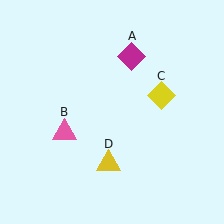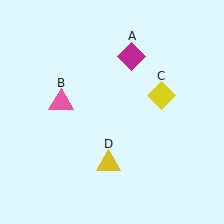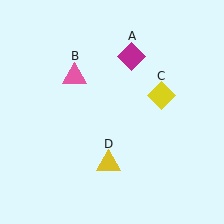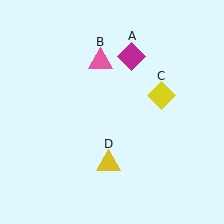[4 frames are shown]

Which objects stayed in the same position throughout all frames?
Magenta diamond (object A) and yellow diamond (object C) and yellow triangle (object D) remained stationary.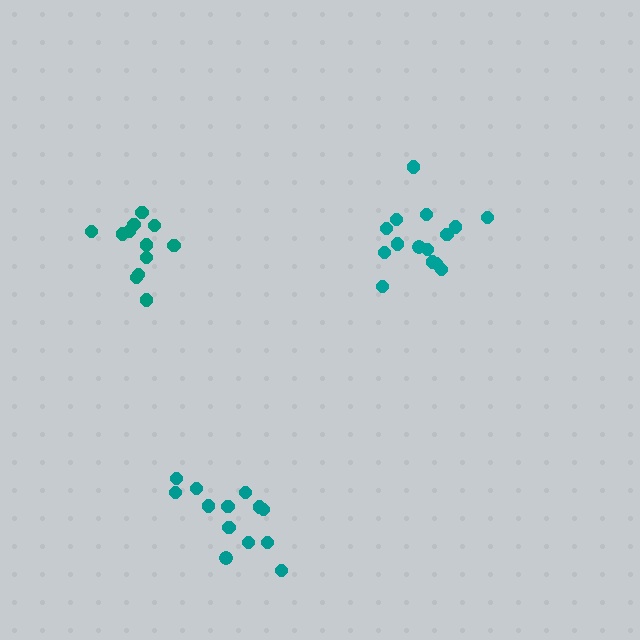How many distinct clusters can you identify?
There are 3 distinct clusters.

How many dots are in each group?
Group 1: 15 dots, Group 2: 12 dots, Group 3: 13 dots (40 total).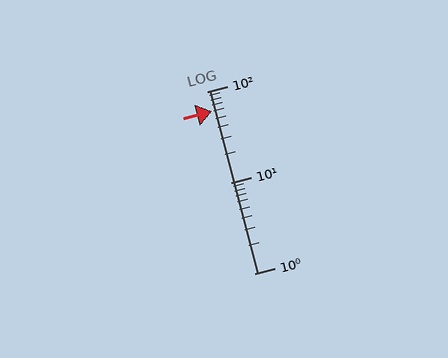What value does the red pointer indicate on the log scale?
The pointer indicates approximately 60.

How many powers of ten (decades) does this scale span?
The scale spans 2 decades, from 1 to 100.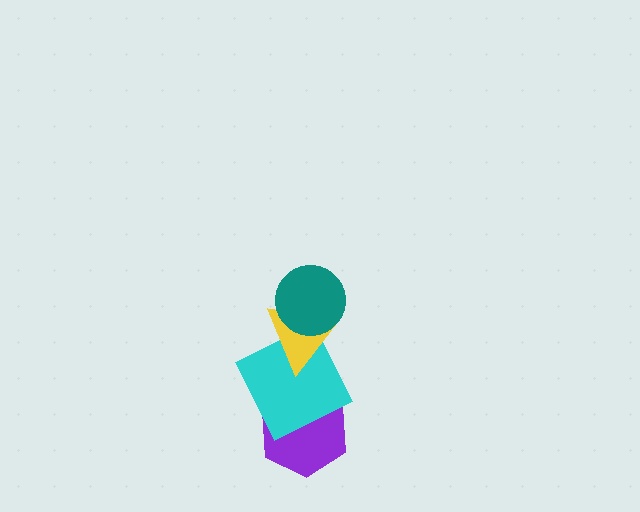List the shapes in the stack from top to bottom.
From top to bottom: the teal circle, the yellow triangle, the cyan square, the purple hexagon.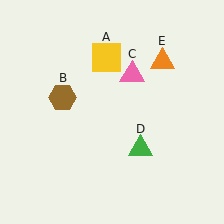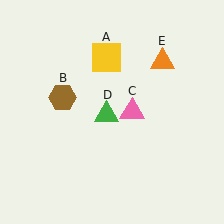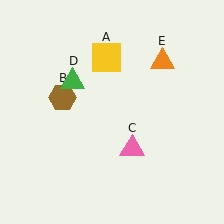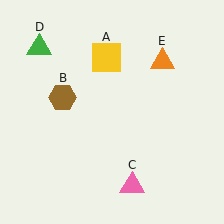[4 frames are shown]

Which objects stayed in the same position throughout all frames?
Yellow square (object A) and brown hexagon (object B) and orange triangle (object E) remained stationary.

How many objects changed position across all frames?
2 objects changed position: pink triangle (object C), green triangle (object D).